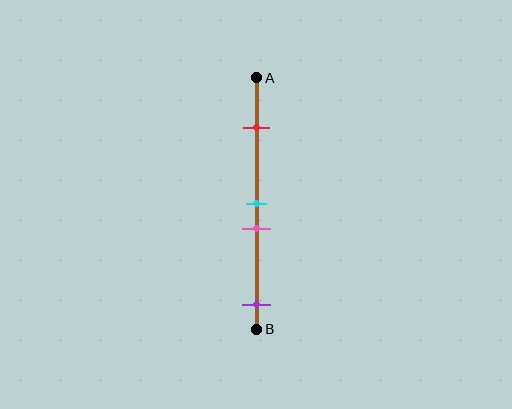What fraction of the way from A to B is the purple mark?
The purple mark is approximately 90% (0.9) of the way from A to B.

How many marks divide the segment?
There are 4 marks dividing the segment.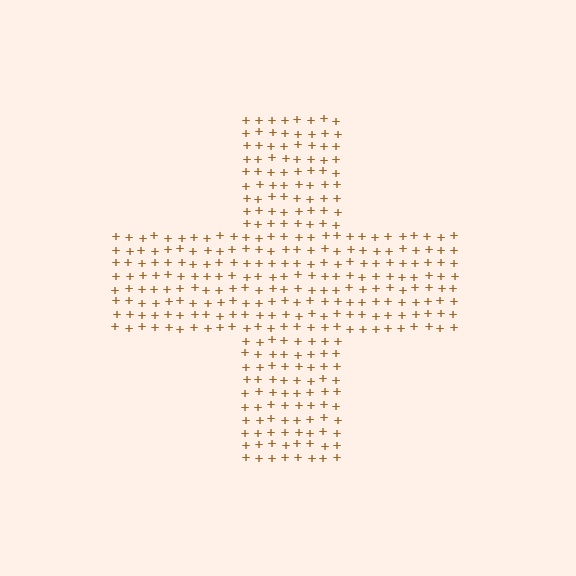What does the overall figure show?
The overall figure shows a cross.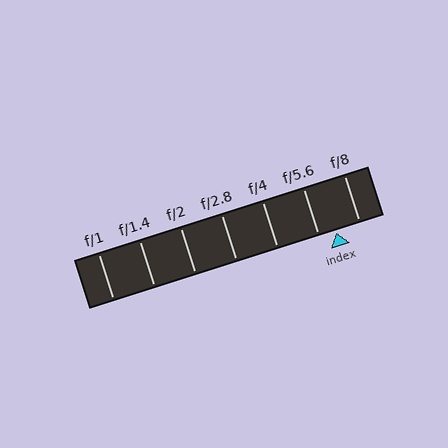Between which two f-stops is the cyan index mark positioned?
The index mark is between f/5.6 and f/8.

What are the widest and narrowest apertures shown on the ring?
The widest aperture shown is f/1 and the narrowest is f/8.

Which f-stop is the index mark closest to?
The index mark is closest to f/5.6.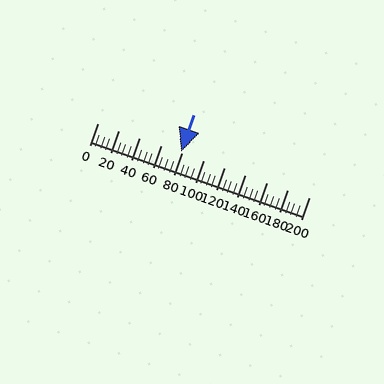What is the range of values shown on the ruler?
The ruler shows values from 0 to 200.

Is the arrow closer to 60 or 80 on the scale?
The arrow is closer to 80.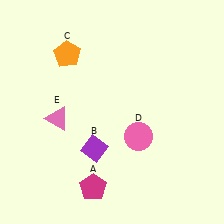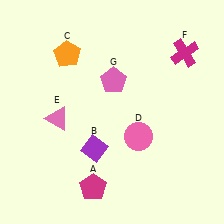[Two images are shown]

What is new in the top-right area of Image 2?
A magenta cross (F) was added in the top-right area of Image 2.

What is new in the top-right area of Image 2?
A pink pentagon (G) was added in the top-right area of Image 2.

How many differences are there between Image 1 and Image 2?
There are 2 differences between the two images.